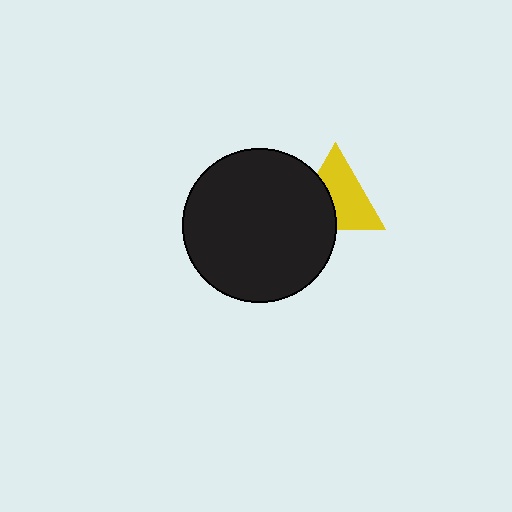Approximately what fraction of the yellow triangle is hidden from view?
Roughly 38% of the yellow triangle is hidden behind the black circle.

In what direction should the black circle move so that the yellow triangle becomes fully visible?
The black circle should move left. That is the shortest direction to clear the overlap and leave the yellow triangle fully visible.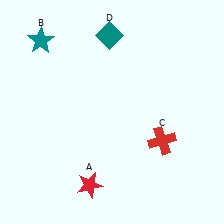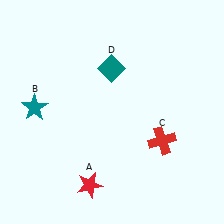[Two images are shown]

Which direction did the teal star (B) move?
The teal star (B) moved down.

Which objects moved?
The objects that moved are: the teal star (B), the teal diamond (D).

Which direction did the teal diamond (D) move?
The teal diamond (D) moved down.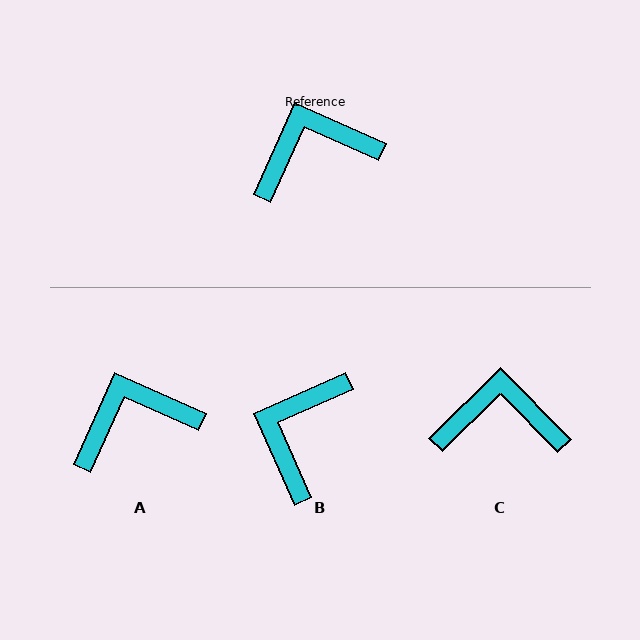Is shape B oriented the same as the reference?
No, it is off by about 48 degrees.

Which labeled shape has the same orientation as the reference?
A.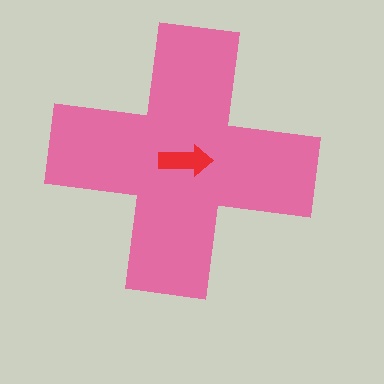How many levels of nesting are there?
2.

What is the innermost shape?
The red arrow.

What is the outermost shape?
The pink cross.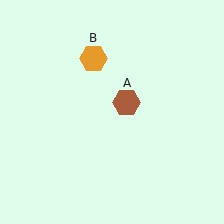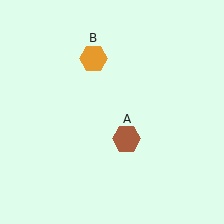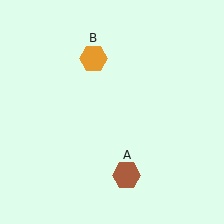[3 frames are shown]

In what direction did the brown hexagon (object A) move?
The brown hexagon (object A) moved down.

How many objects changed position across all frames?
1 object changed position: brown hexagon (object A).